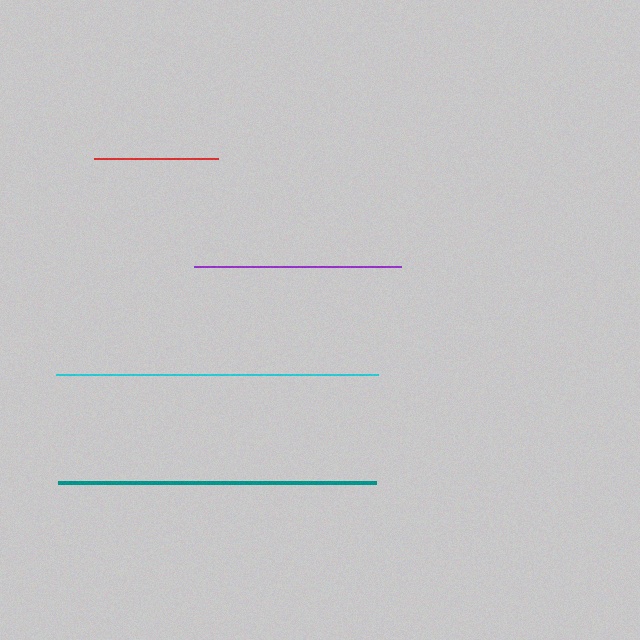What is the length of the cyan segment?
The cyan segment is approximately 322 pixels long.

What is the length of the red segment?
The red segment is approximately 124 pixels long.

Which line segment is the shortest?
The red line is the shortest at approximately 124 pixels.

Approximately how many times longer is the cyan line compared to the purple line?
The cyan line is approximately 1.6 times the length of the purple line.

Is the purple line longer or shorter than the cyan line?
The cyan line is longer than the purple line.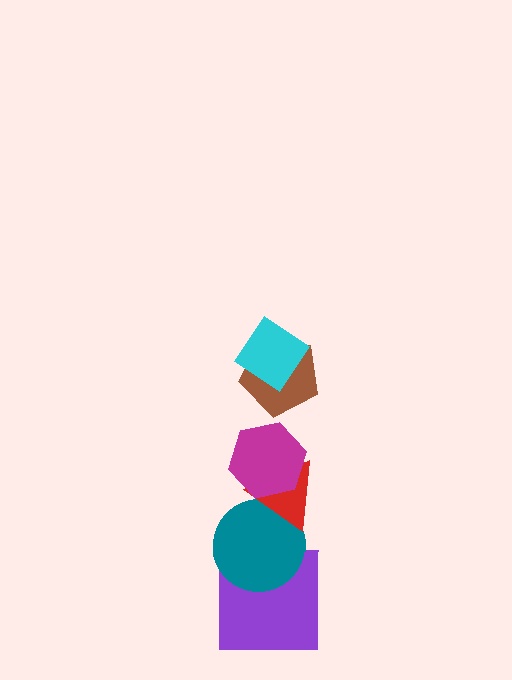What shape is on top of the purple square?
The teal circle is on top of the purple square.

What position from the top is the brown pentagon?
The brown pentagon is 2nd from the top.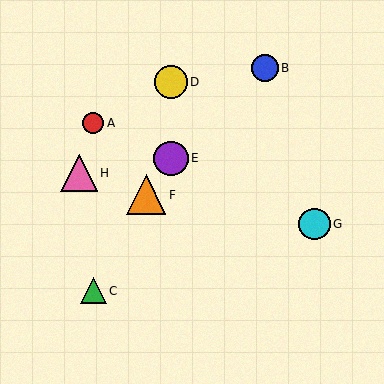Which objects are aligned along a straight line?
Objects A, E, G are aligned along a straight line.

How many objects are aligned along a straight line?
3 objects (A, E, G) are aligned along a straight line.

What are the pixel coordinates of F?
Object F is at (146, 195).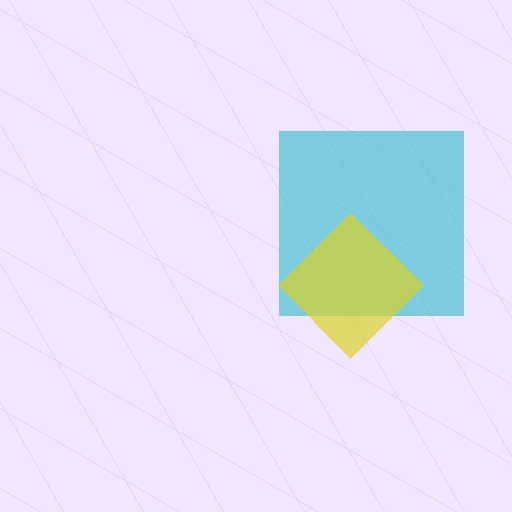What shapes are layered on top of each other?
The layered shapes are: a cyan square, a yellow diamond.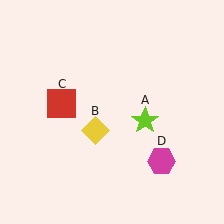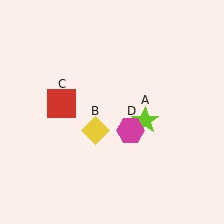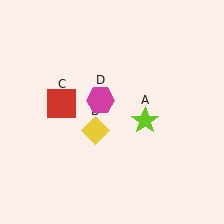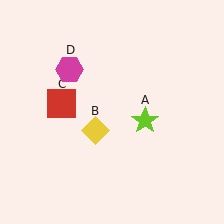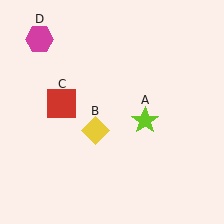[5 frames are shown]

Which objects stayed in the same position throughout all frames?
Lime star (object A) and yellow diamond (object B) and red square (object C) remained stationary.